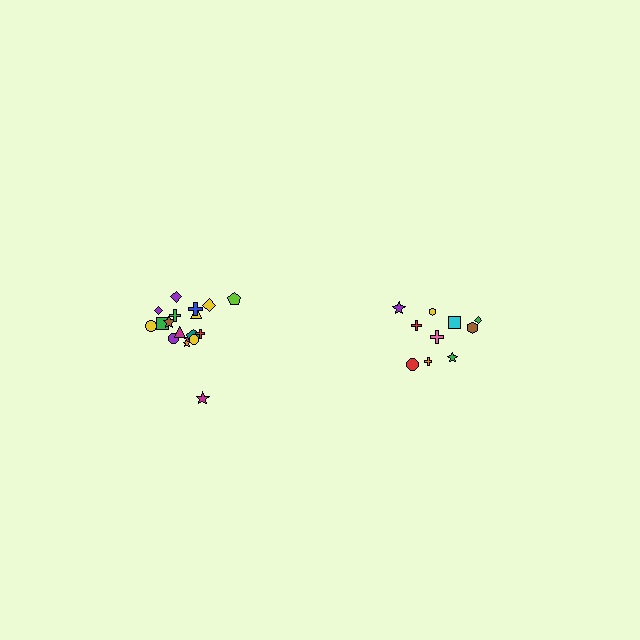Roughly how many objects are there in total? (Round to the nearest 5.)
Roughly 30 objects in total.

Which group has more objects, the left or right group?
The left group.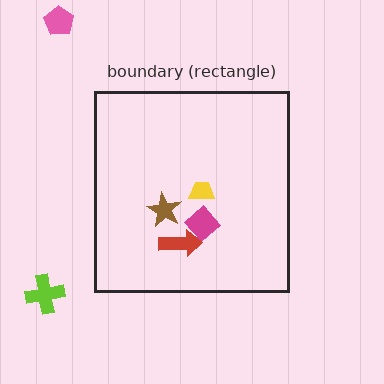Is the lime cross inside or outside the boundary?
Outside.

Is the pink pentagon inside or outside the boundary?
Outside.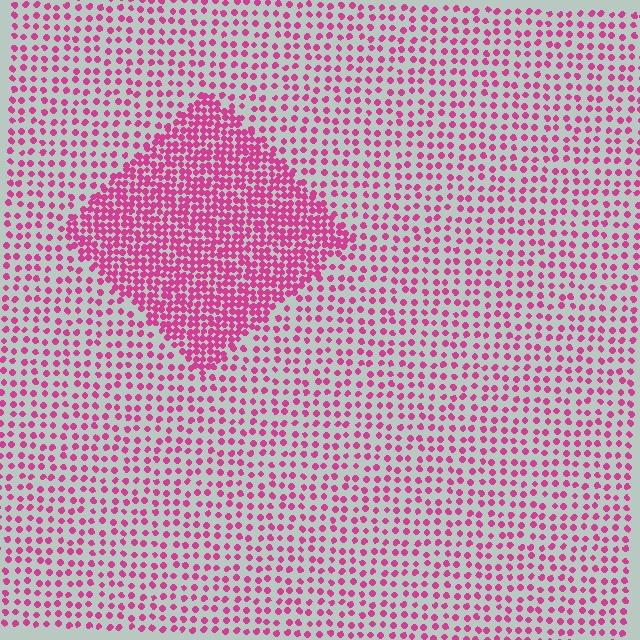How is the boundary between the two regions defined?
The boundary is defined by a change in element density (approximately 2.3x ratio). All elements are the same color, size, and shape.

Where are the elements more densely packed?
The elements are more densely packed inside the diamond boundary.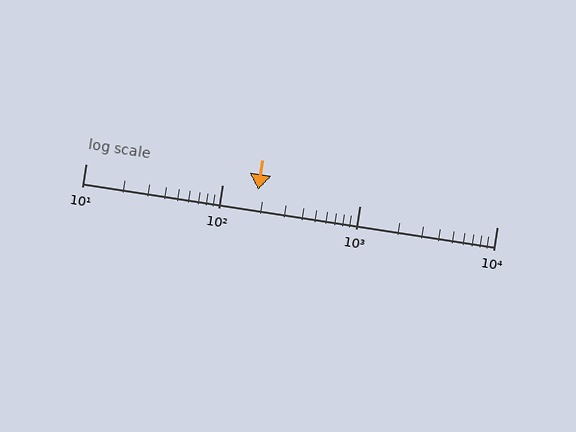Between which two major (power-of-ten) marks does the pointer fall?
The pointer is between 100 and 1000.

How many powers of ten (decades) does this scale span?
The scale spans 3 decades, from 10 to 10000.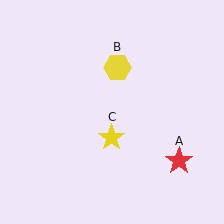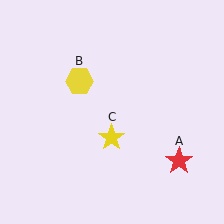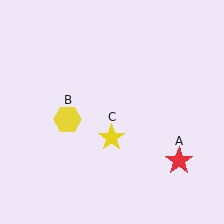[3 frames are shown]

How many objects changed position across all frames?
1 object changed position: yellow hexagon (object B).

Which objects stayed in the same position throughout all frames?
Red star (object A) and yellow star (object C) remained stationary.